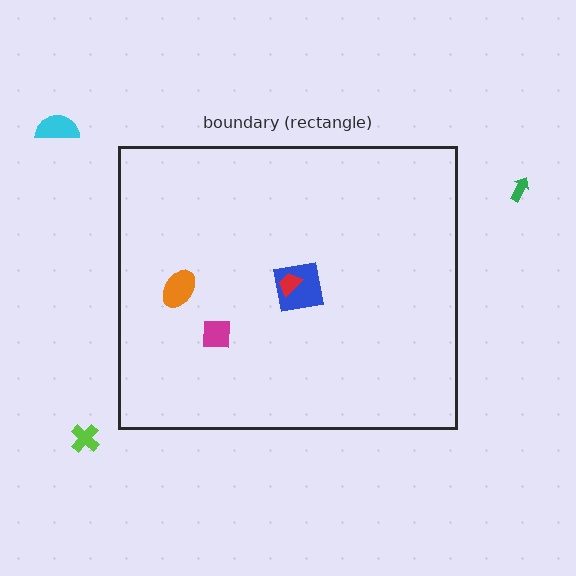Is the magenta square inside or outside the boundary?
Inside.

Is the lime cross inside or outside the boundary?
Outside.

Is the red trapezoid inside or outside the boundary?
Inside.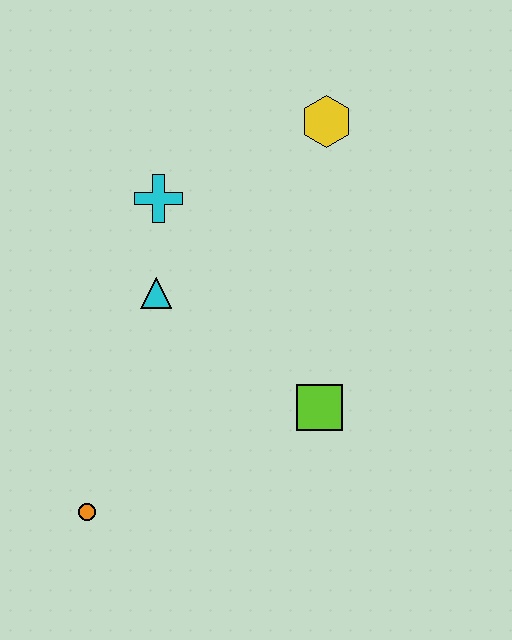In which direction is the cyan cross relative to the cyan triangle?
The cyan cross is above the cyan triangle.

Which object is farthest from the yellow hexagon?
The orange circle is farthest from the yellow hexagon.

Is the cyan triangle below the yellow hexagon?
Yes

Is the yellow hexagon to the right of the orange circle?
Yes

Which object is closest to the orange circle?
The cyan triangle is closest to the orange circle.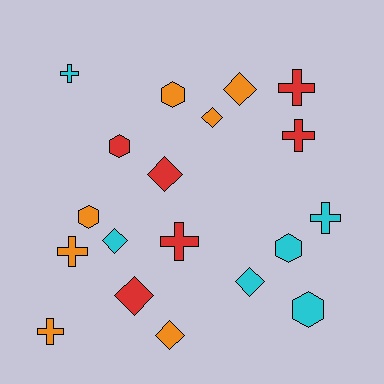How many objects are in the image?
There are 19 objects.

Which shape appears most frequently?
Cross, with 7 objects.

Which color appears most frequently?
Orange, with 7 objects.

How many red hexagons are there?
There is 1 red hexagon.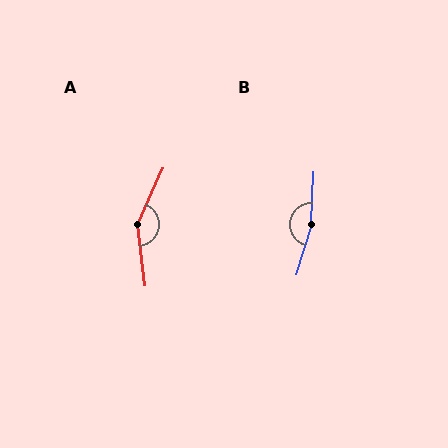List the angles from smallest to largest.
A (149°), B (166°).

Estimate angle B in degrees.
Approximately 166 degrees.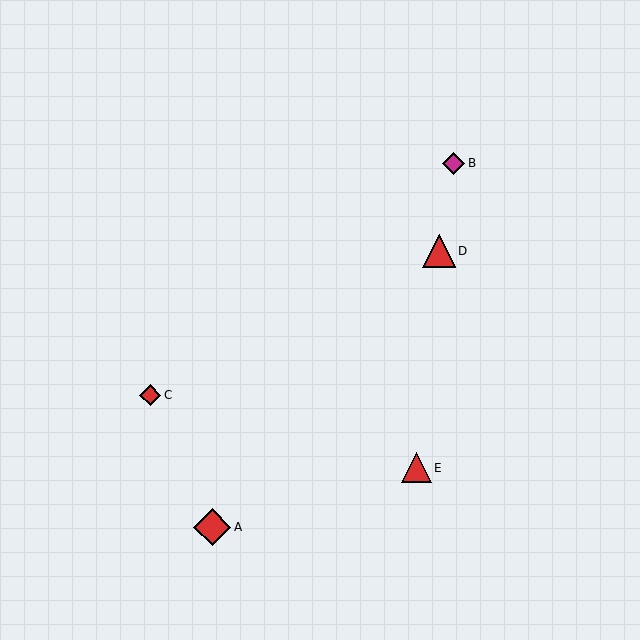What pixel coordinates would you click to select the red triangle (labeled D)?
Click at (439, 251) to select the red triangle D.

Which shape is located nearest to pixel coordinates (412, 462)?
The red triangle (labeled E) at (416, 468) is nearest to that location.